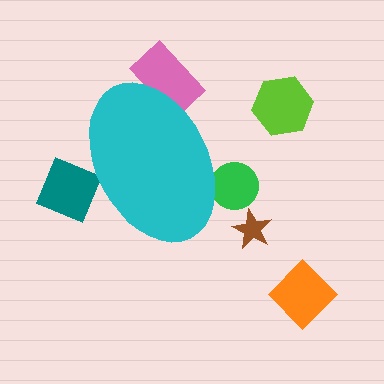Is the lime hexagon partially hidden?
No, the lime hexagon is fully visible.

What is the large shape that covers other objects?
A cyan ellipse.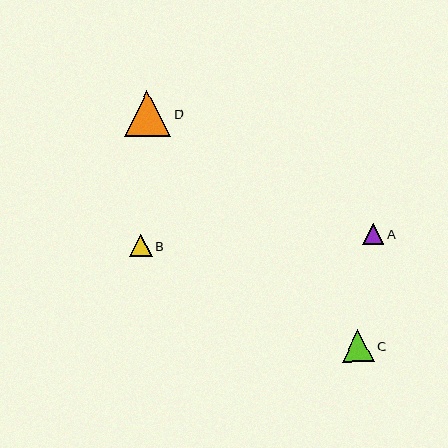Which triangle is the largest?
Triangle D is the largest with a size of approximately 46 pixels.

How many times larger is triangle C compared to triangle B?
Triangle C is approximately 1.4 times the size of triangle B.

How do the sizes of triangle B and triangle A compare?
Triangle B and triangle A are approximately the same size.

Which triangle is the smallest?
Triangle A is the smallest with a size of approximately 21 pixels.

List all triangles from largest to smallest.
From largest to smallest: D, C, B, A.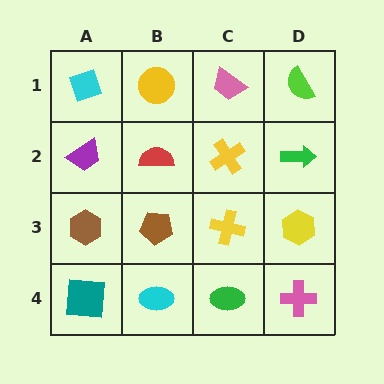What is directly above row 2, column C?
A pink trapezoid.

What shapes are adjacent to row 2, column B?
A yellow circle (row 1, column B), a brown pentagon (row 3, column B), a purple trapezoid (row 2, column A), a yellow cross (row 2, column C).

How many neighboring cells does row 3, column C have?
4.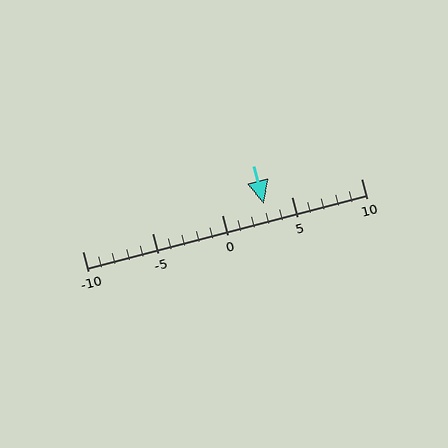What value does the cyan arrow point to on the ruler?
The cyan arrow points to approximately 3.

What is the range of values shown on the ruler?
The ruler shows values from -10 to 10.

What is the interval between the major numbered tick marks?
The major tick marks are spaced 5 units apart.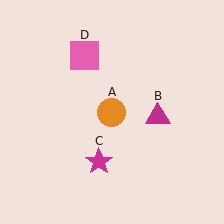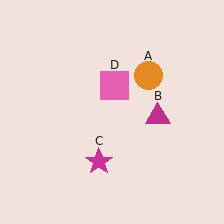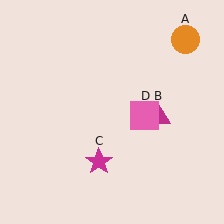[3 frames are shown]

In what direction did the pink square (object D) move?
The pink square (object D) moved down and to the right.